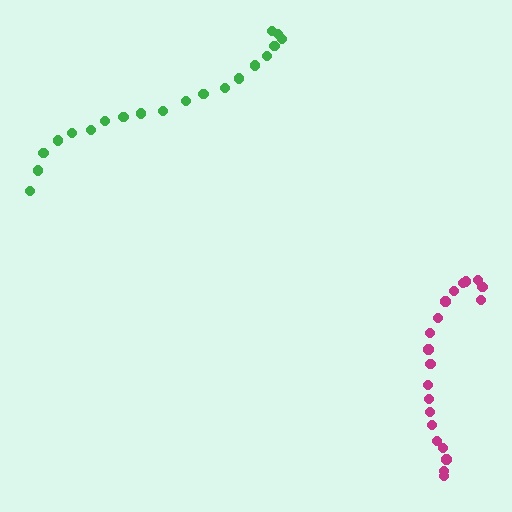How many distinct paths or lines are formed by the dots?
There are 2 distinct paths.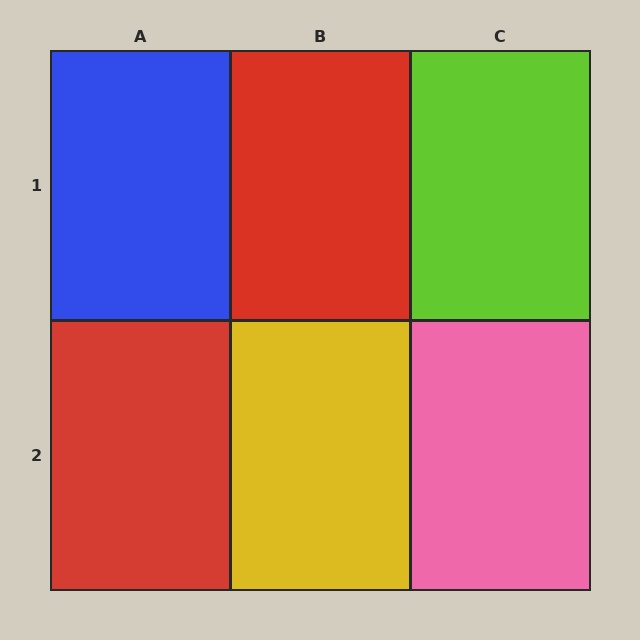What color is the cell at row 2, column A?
Red.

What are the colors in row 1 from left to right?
Blue, red, lime.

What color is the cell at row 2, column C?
Pink.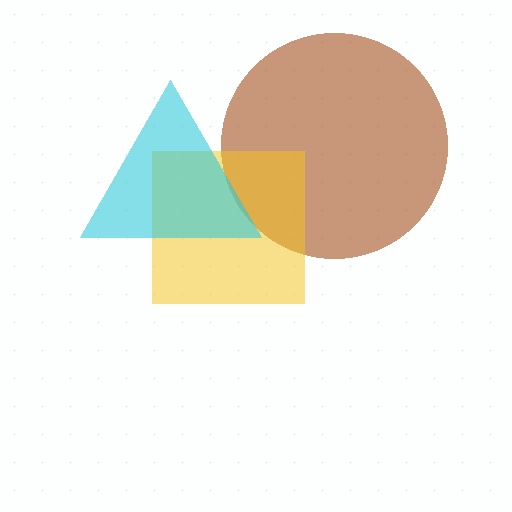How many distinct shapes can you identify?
There are 3 distinct shapes: a brown circle, a yellow square, a cyan triangle.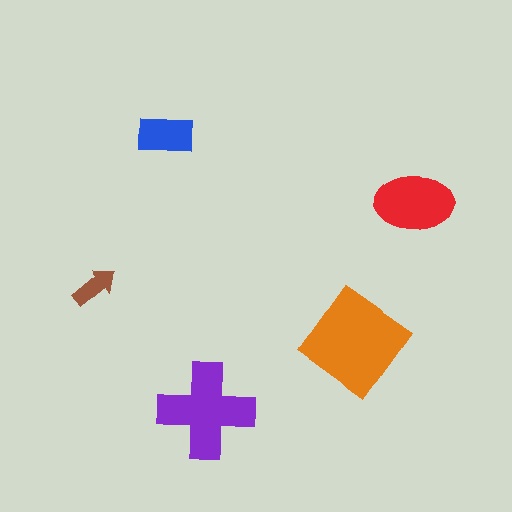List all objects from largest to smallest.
The orange diamond, the purple cross, the red ellipse, the blue rectangle, the brown arrow.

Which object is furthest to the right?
The red ellipse is rightmost.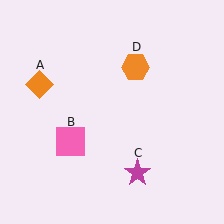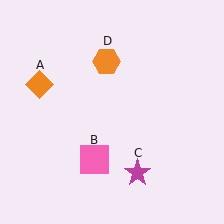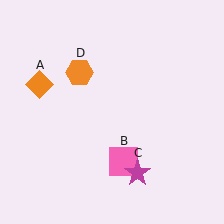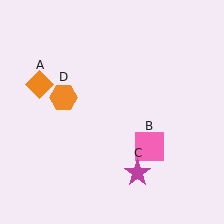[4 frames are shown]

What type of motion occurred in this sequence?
The pink square (object B), orange hexagon (object D) rotated counterclockwise around the center of the scene.